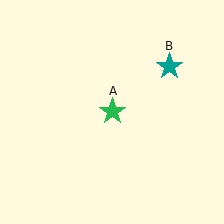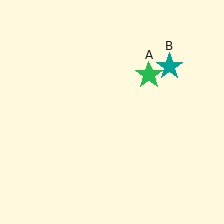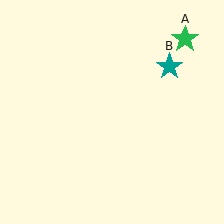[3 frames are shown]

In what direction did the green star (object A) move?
The green star (object A) moved up and to the right.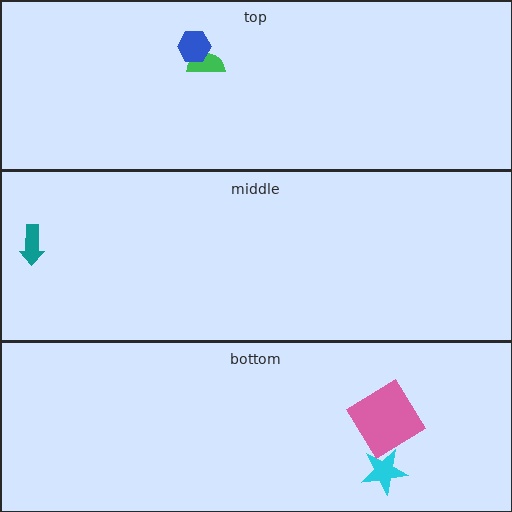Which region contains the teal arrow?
The middle region.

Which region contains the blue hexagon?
The top region.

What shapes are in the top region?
The green semicircle, the blue hexagon.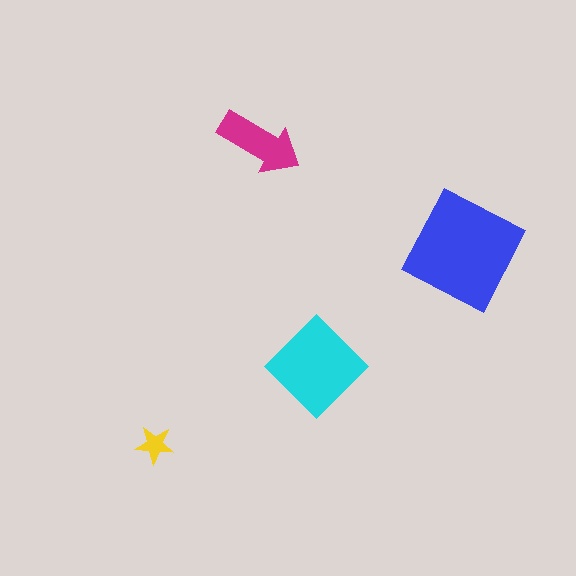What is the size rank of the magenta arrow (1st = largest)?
3rd.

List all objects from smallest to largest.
The yellow star, the magenta arrow, the cyan diamond, the blue square.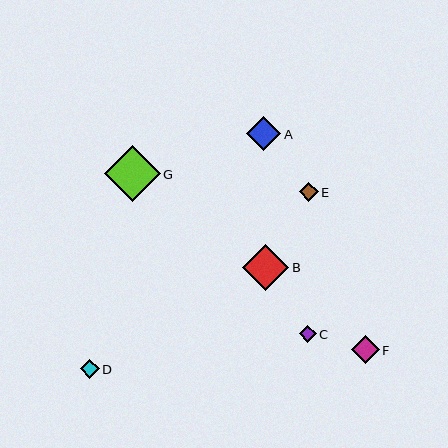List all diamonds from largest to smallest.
From largest to smallest: G, B, A, F, D, E, C.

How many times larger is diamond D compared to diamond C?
Diamond D is approximately 1.1 times the size of diamond C.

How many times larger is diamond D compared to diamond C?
Diamond D is approximately 1.1 times the size of diamond C.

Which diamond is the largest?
Diamond G is the largest with a size of approximately 56 pixels.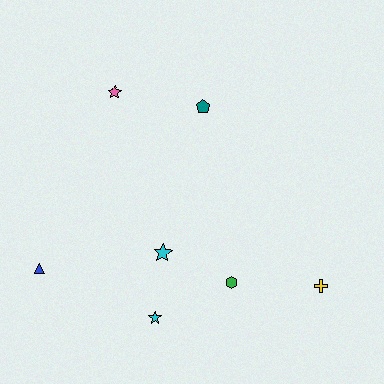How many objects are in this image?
There are 7 objects.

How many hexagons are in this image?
There is 1 hexagon.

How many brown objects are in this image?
There are no brown objects.